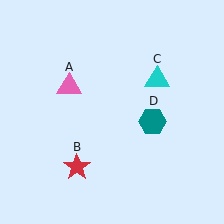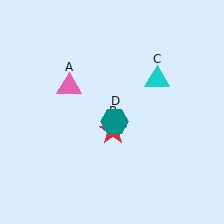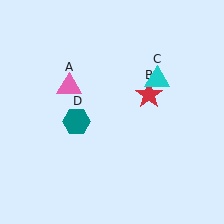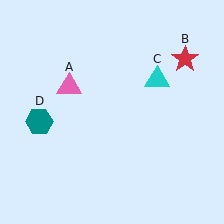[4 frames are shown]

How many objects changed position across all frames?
2 objects changed position: red star (object B), teal hexagon (object D).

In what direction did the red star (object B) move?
The red star (object B) moved up and to the right.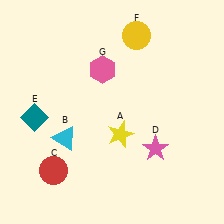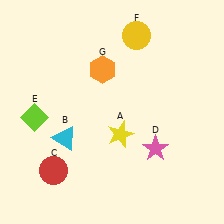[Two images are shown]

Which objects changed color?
E changed from teal to lime. G changed from pink to orange.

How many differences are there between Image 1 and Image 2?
There are 2 differences between the two images.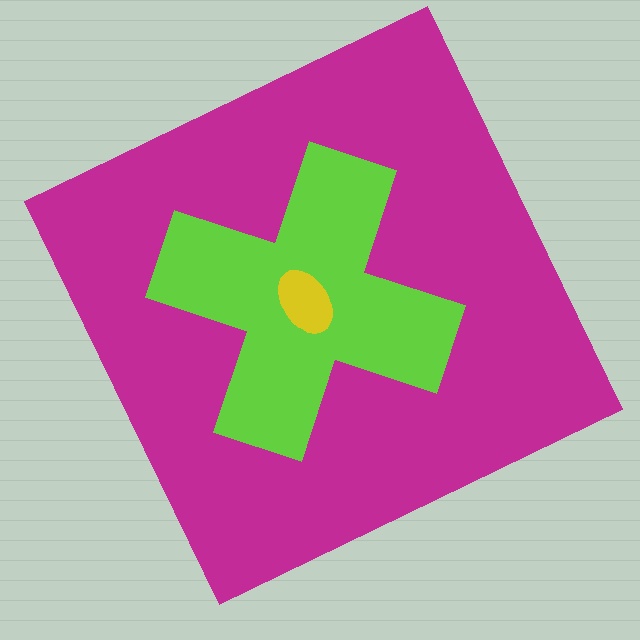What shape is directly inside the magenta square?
The lime cross.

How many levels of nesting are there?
3.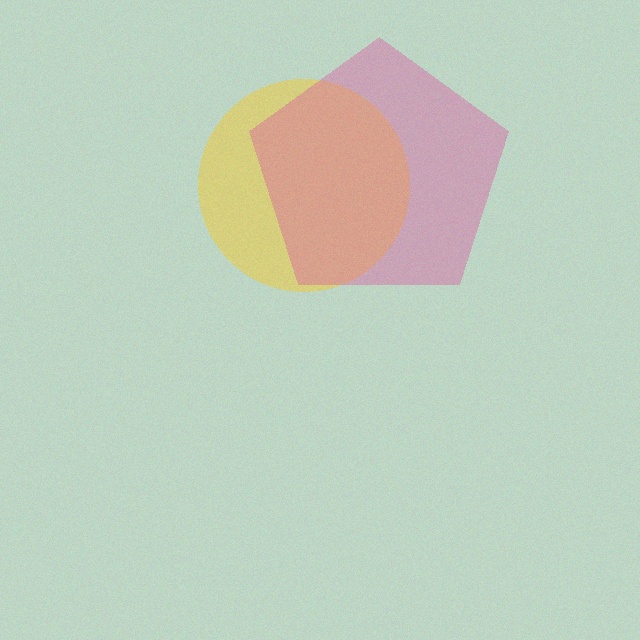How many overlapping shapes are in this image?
There are 2 overlapping shapes in the image.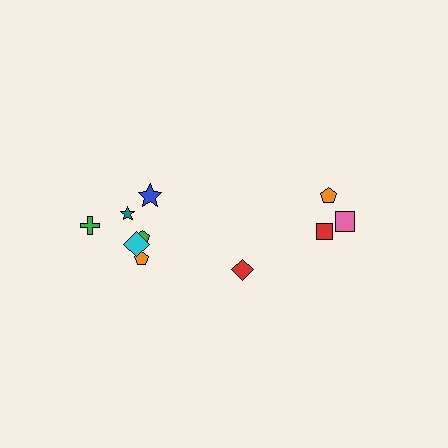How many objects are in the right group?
There are 4 objects.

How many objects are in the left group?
There are 6 objects.